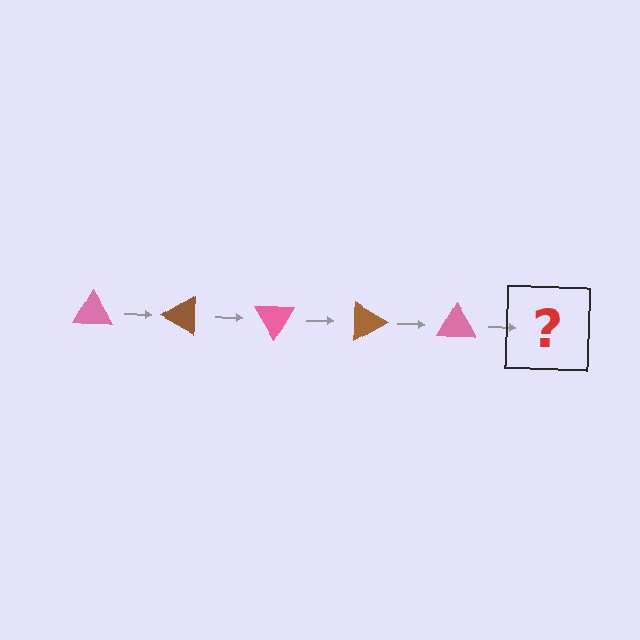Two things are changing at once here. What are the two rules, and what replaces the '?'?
The two rules are that it rotates 30 degrees each step and the color cycles through pink and brown. The '?' should be a brown triangle, rotated 150 degrees from the start.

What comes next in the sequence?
The next element should be a brown triangle, rotated 150 degrees from the start.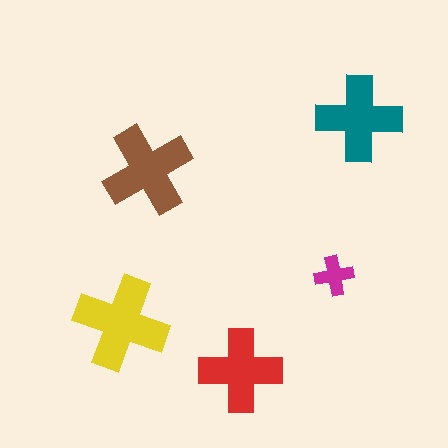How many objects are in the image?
There are 5 objects in the image.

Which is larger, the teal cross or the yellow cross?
The yellow one.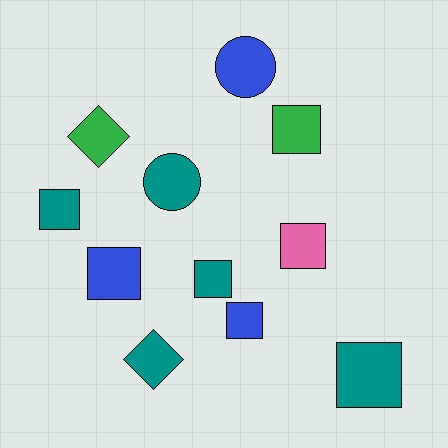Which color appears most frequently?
Teal, with 5 objects.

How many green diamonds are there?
There is 1 green diamond.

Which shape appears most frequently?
Square, with 7 objects.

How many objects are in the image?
There are 11 objects.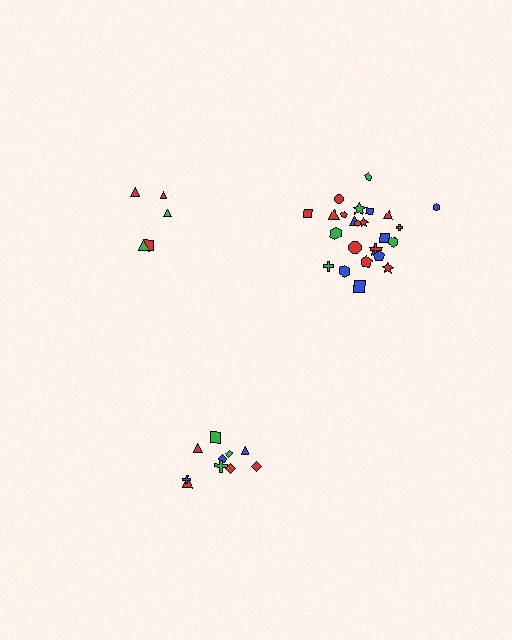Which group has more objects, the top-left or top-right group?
The top-right group.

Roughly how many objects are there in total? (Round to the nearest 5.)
Roughly 40 objects in total.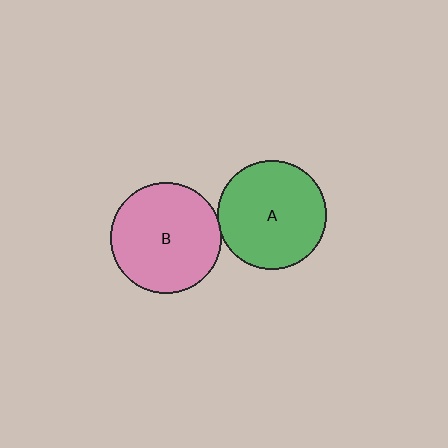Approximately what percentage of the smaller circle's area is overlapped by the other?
Approximately 5%.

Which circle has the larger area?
Circle B (pink).